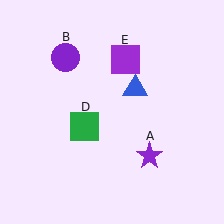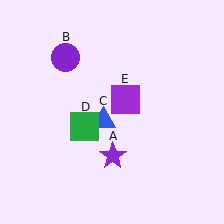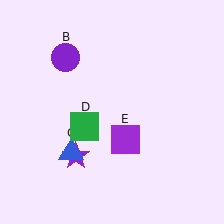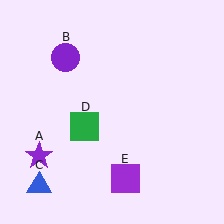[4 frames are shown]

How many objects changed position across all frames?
3 objects changed position: purple star (object A), blue triangle (object C), purple square (object E).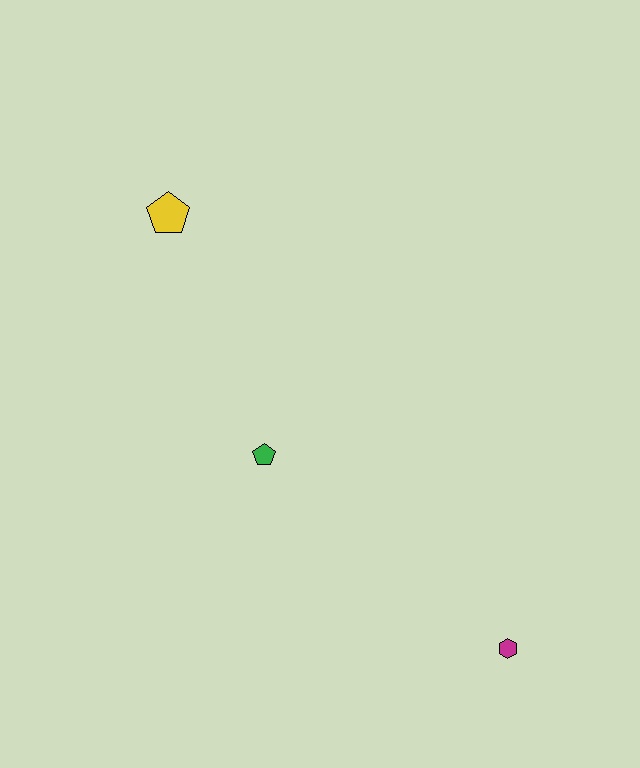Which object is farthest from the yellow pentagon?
The magenta hexagon is farthest from the yellow pentagon.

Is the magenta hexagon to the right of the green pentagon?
Yes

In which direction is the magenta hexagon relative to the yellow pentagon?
The magenta hexagon is below the yellow pentagon.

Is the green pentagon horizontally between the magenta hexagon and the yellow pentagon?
Yes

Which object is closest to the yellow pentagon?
The green pentagon is closest to the yellow pentagon.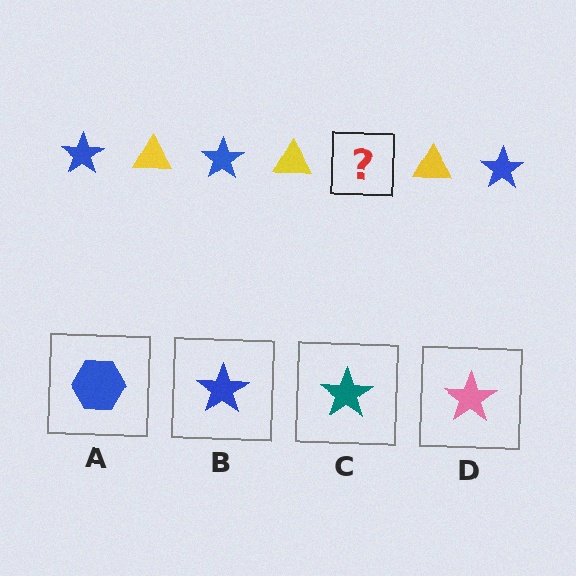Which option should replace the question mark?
Option B.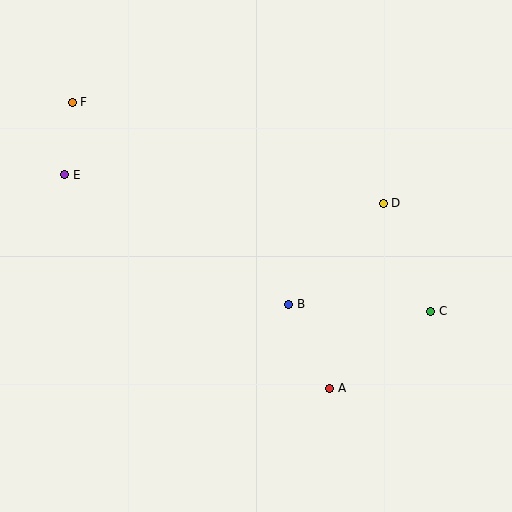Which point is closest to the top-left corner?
Point F is closest to the top-left corner.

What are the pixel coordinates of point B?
Point B is at (289, 304).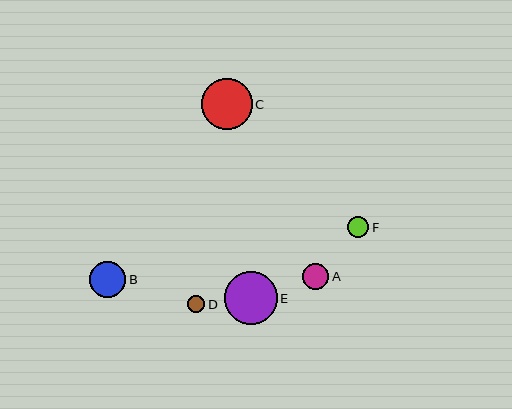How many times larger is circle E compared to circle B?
Circle E is approximately 1.4 times the size of circle B.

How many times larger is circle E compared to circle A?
Circle E is approximately 2.0 times the size of circle A.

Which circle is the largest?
Circle E is the largest with a size of approximately 53 pixels.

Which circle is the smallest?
Circle D is the smallest with a size of approximately 17 pixels.